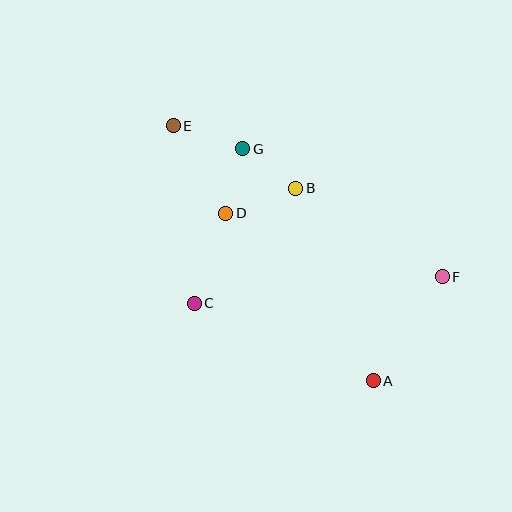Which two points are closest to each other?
Points B and G are closest to each other.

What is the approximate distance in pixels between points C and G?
The distance between C and G is approximately 162 pixels.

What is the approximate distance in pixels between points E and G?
The distance between E and G is approximately 73 pixels.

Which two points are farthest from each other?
Points A and E are farthest from each other.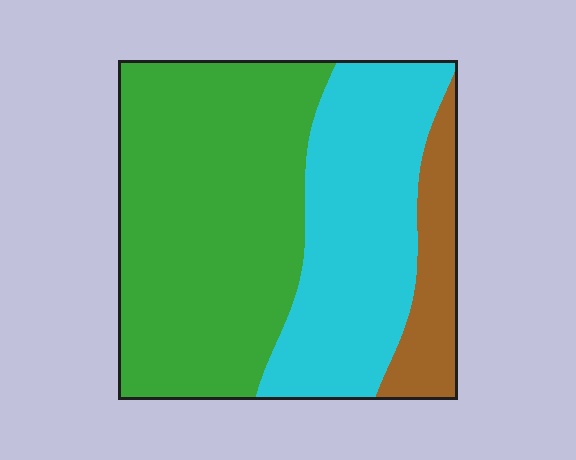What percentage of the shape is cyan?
Cyan takes up about one third (1/3) of the shape.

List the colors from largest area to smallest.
From largest to smallest: green, cyan, brown.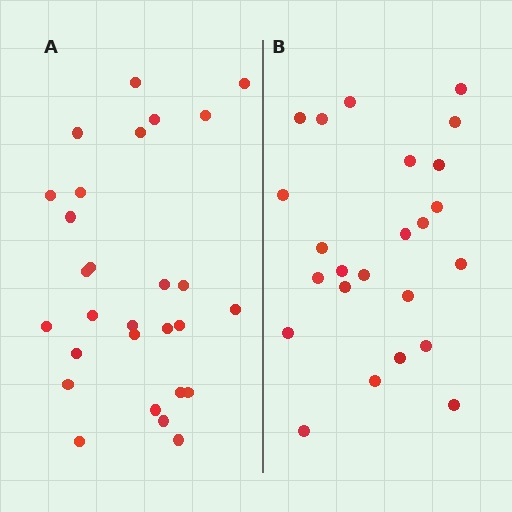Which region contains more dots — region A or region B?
Region A (the left region) has more dots.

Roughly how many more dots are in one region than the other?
Region A has about 4 more dots than region B.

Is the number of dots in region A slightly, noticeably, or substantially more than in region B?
Region A has only slightly more — the two regions are fairly close. The ratio is roughly 1.2 to 1.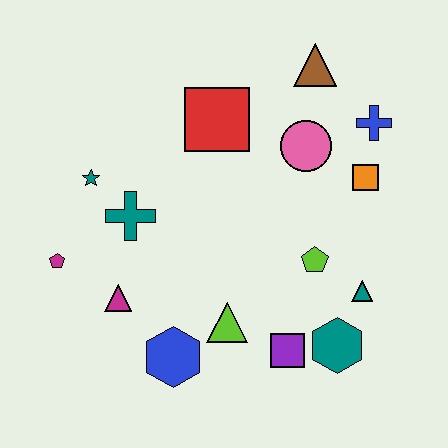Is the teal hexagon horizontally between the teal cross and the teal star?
No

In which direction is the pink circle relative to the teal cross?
The pink circle is to the right of the teal cross.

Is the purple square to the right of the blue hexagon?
Yes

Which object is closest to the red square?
The pink circle is closest to the red square.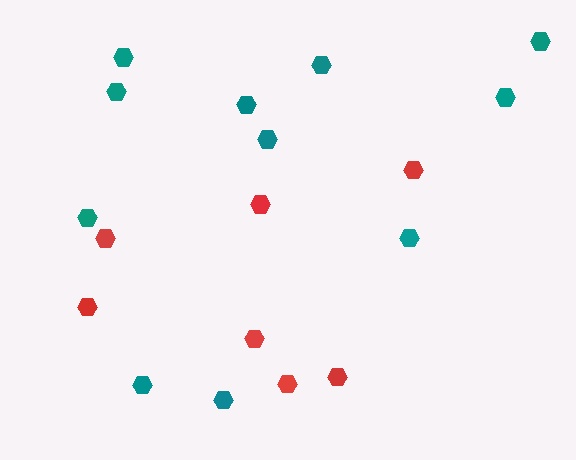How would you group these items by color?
There are 2 groups: one group of red hexagons (7) and one group of teal hexagons (11).